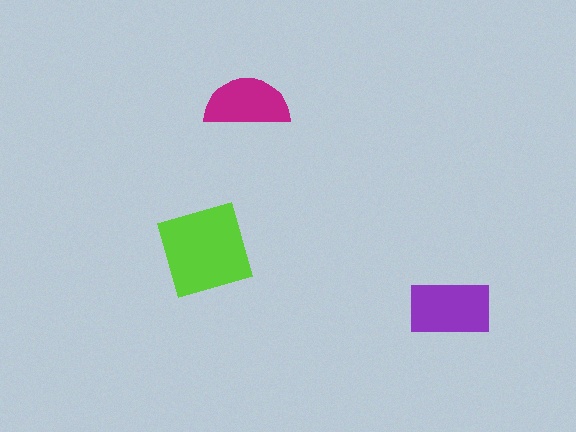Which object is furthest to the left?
The lime diamond is leftmost.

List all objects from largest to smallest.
The lime diamond, the purple rectangle, the magenta semicircle.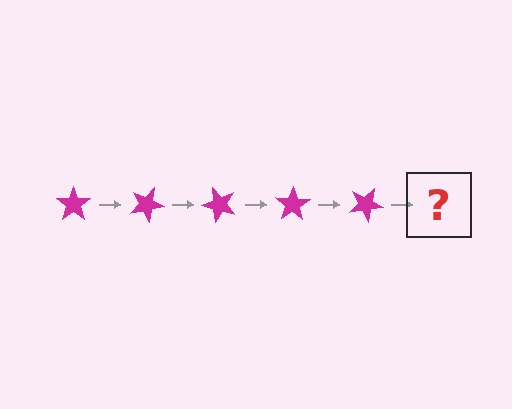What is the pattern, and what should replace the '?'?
The pattern is that the star rotates 25 degrees each step. The '?' should be a magenta star rotated 125 degrees.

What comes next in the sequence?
The next element should be a magenta star rotated 125 degrees.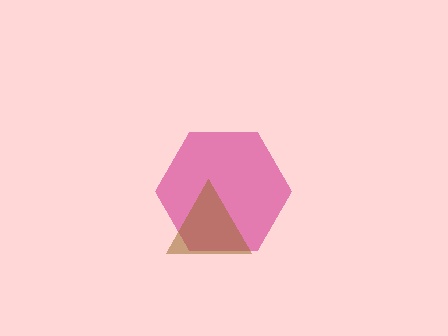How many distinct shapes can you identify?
There are 2 distinct shapes: a magenta hexagon, a brown triangle.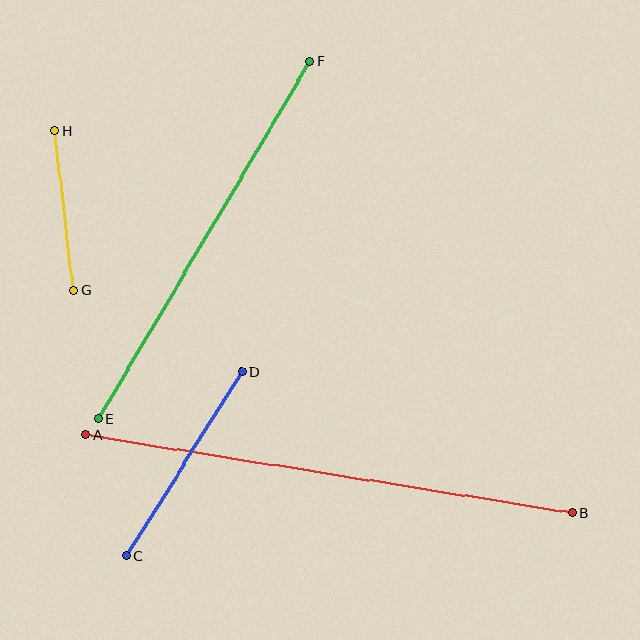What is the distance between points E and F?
The distance is approximately 416 pixels.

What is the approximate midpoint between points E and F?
The midpoint is at approximately (204, 240) pixels.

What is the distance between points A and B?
The distance is approximately 492 pixels.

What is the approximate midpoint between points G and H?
The midpoint is at approximately (64, 211) pixels.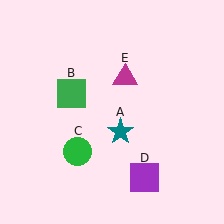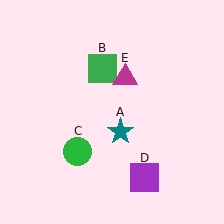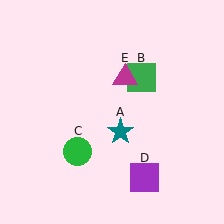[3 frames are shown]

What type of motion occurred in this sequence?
The green square (object B) rotated clockwise around the center of the scene.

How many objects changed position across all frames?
1 object changed position: green square (object B).